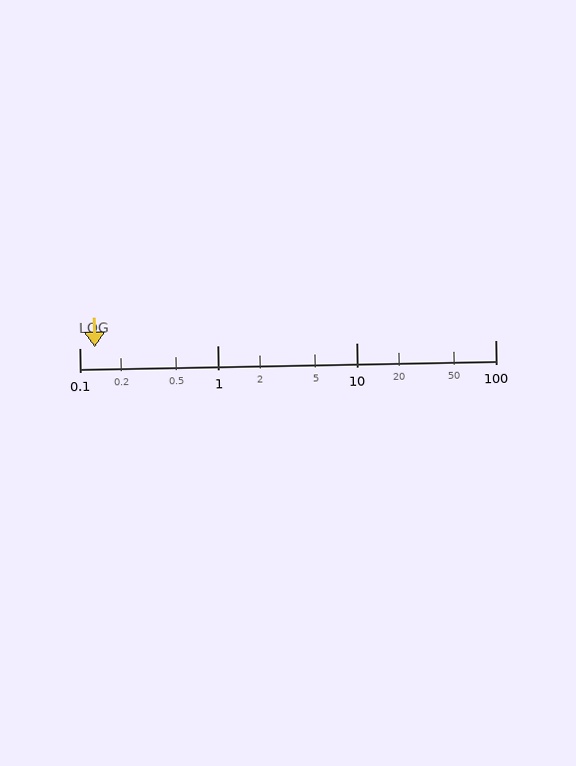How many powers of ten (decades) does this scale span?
The scale spans 3 decades, from 0.1 to 100.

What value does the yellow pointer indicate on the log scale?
The pointer indicates approximately 0.13.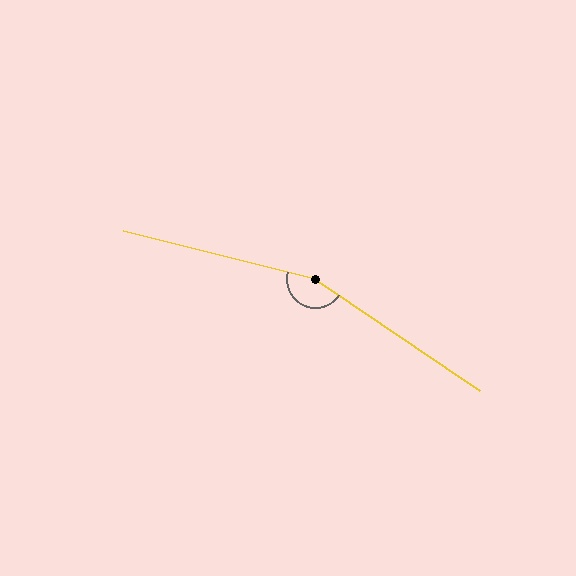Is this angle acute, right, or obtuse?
It is obtuse.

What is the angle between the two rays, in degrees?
Approximately 160 degrees.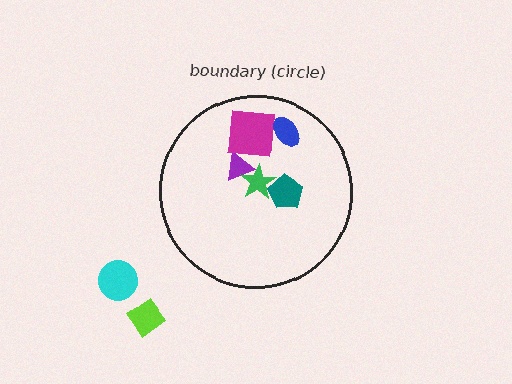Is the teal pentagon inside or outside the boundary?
Inside.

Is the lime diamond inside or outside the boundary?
Outside.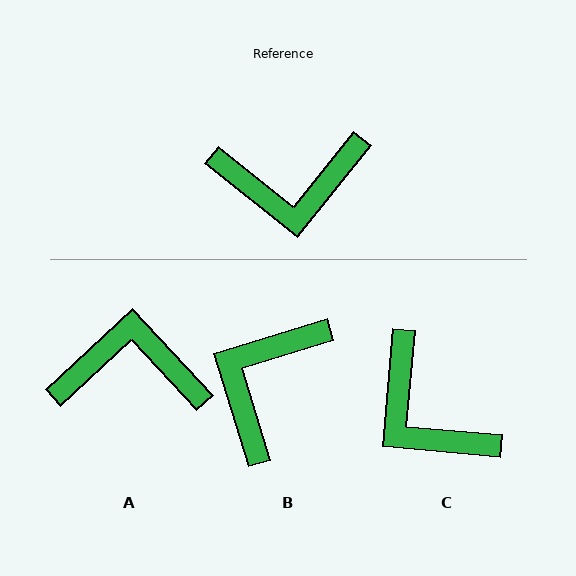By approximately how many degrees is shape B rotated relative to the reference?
Approximately 124 degrees clockwise.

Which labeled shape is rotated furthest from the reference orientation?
A, about 172 degrees away.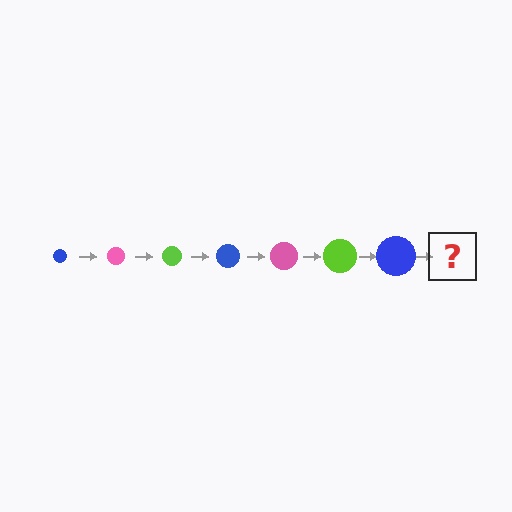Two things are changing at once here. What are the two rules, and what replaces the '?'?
The two rules are that the circle grows larger each step and the color cycles through blue, pink, and lime. The '?' should be a pink circle, larger than the previous one.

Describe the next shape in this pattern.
It should be a pink circle, larger than the previous one.